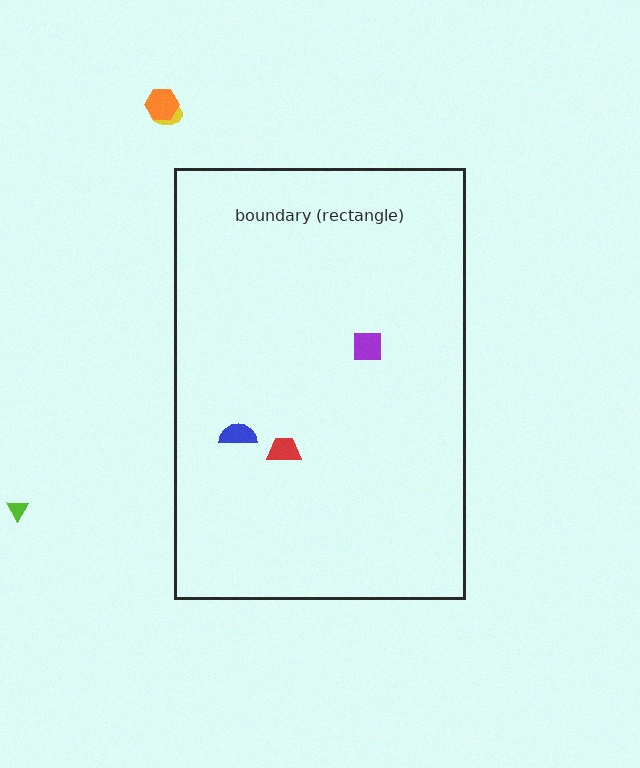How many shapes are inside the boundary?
3 inside, 3 outside.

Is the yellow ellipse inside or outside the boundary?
Outside.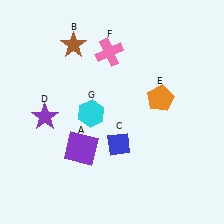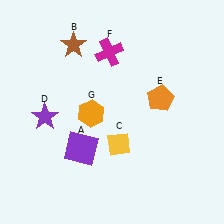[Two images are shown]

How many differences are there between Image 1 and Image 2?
There are 3 differences between the two images.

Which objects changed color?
C changed from blue to yellow. F changed from pink to magenta. G changed from cyan to orange.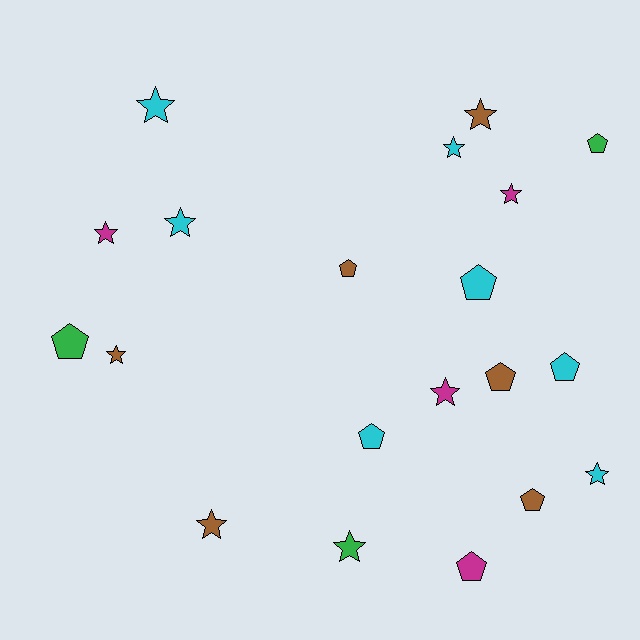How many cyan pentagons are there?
There are 3 cyan pentagons.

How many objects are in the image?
There are 20 objects.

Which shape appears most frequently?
Star, with 11 objects.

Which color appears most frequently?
Cyan, with 7 objects.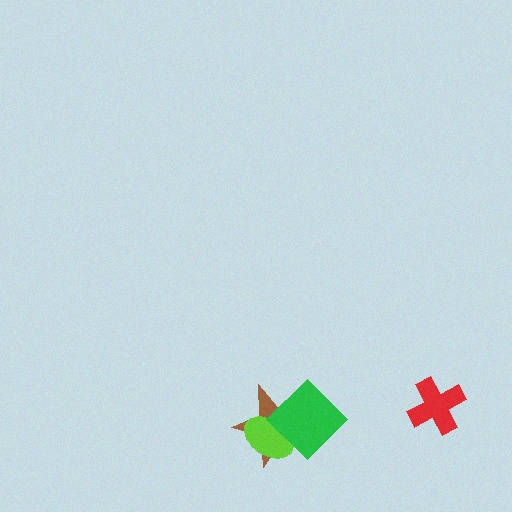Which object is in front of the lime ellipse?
The green diamond is in front of the lime ellipse.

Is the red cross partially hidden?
No, no other shape covers it.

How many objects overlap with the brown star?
2 objects overlap with the brown star.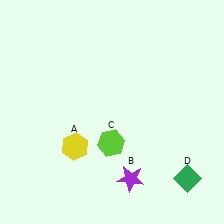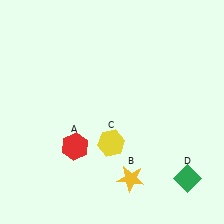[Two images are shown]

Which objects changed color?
A changed from yellow to red. B changed from purple to yellow. C changed from lime to yellow.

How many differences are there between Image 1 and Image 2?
There are 3 differences between the two images.